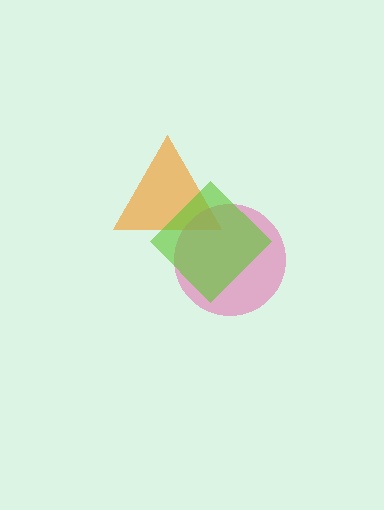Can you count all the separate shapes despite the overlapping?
Yes, there are 3 separate shapes.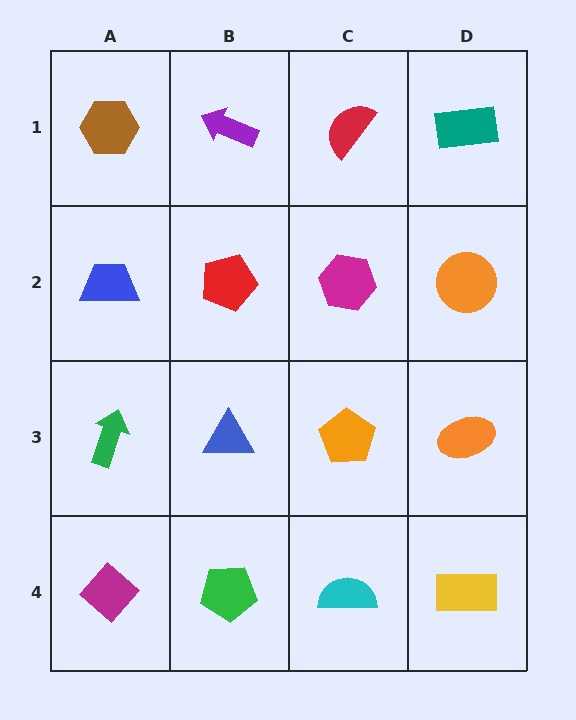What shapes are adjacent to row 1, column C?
A magenta hexagon (row 2, column C), a purple arrow (row 1, column B), a teal rectangle (row 1, column D).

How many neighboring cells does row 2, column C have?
4.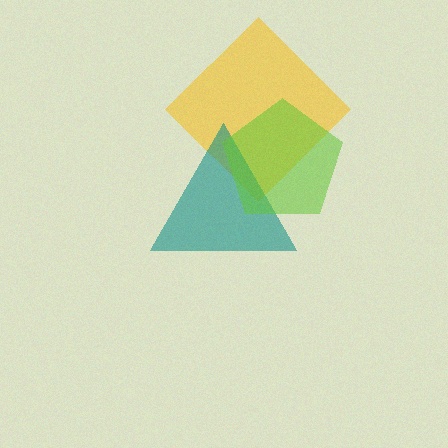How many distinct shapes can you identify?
There are 3 distinct shapes: a yellow diamond, a teal triangle, a lime pentagon.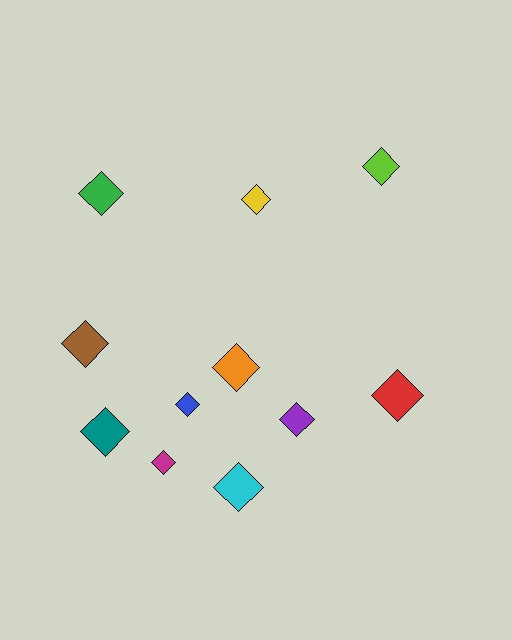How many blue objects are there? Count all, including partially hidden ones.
There is 1 blue object.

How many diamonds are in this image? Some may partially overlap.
There are 11 diamonds.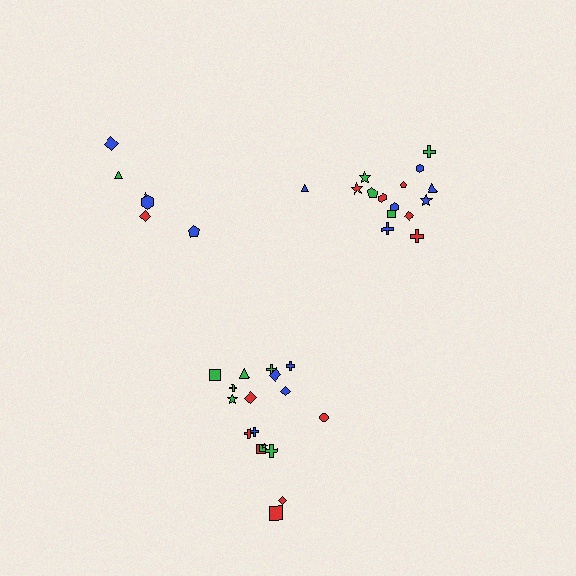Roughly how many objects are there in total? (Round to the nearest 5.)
Roughly 40 objects in total.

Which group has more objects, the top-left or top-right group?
The top-right group.